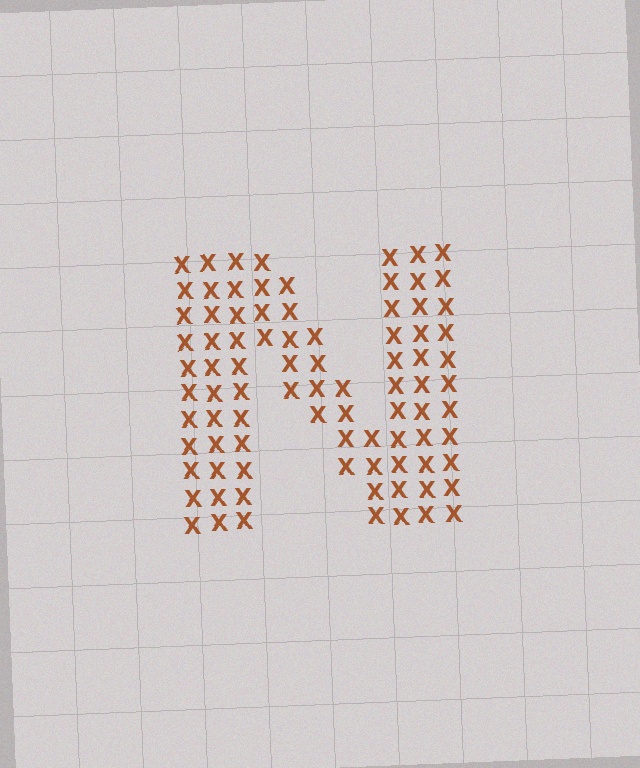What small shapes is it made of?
It is made of small letter X's.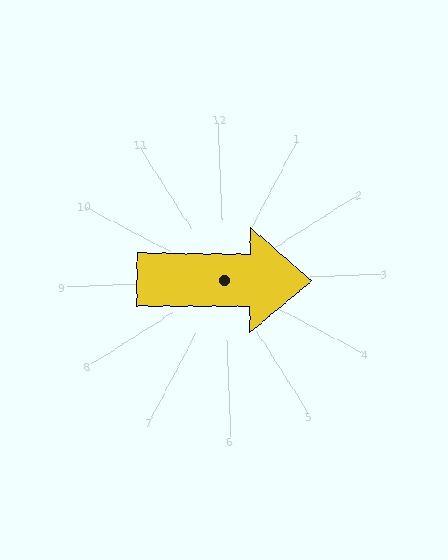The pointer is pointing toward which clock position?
Roughly 3 o'clock.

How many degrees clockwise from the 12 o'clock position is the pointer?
Approximately 93 degrees.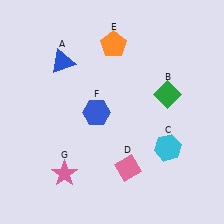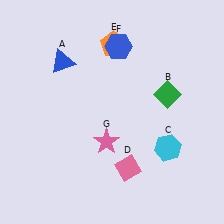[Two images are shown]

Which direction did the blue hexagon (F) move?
The blue hexagon (F) moved up.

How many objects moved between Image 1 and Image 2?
2 objects moved between the two images.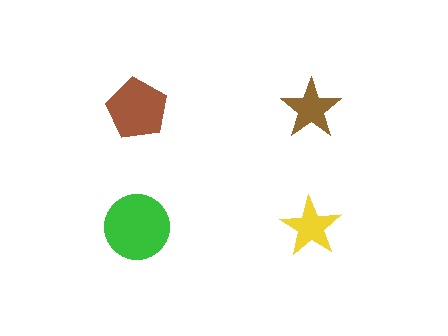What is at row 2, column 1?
A green circle.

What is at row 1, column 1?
A brown pentagon.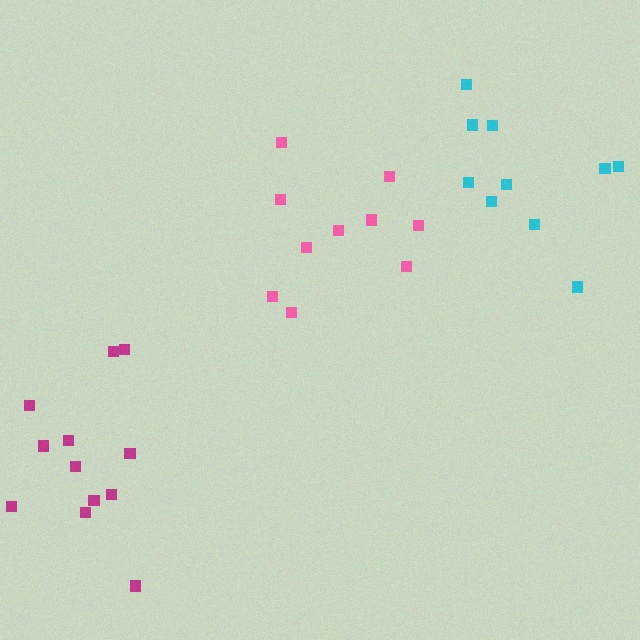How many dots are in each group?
Group 1: 10 dots, Group 2: 12 dots, Group 3: 10 dots (32 total).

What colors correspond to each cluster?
The clusters are colored: pink, magenta, cyan.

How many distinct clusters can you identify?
There are 3 distinct clusters.